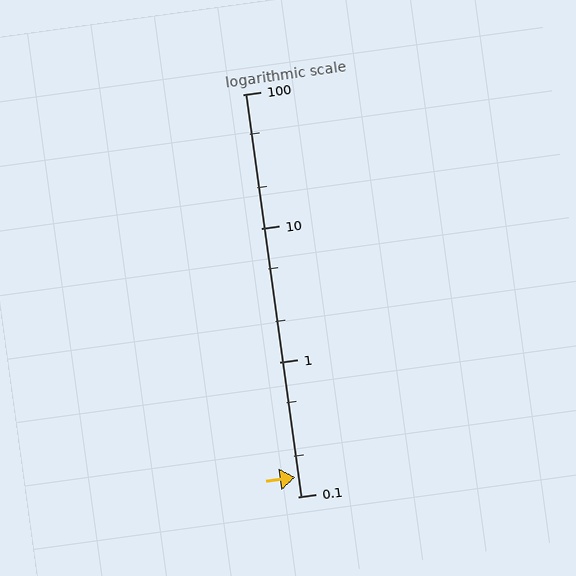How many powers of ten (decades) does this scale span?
The scale spans 3 decades, from 0.1 to 100.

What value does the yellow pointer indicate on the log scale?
The pointer indicates approximately 0.14.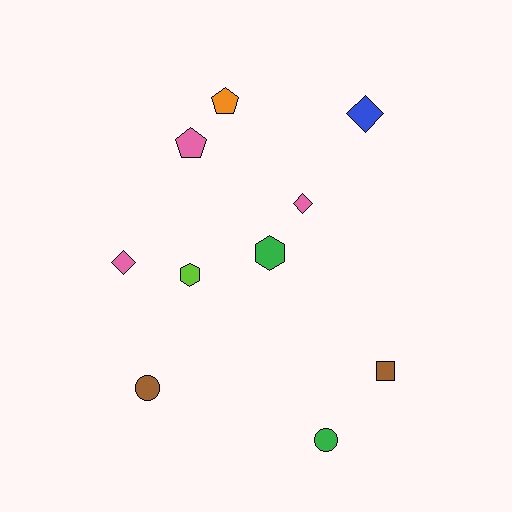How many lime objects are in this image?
There is 1 lime object.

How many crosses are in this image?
There are no crosses.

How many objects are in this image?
There are 10 objects.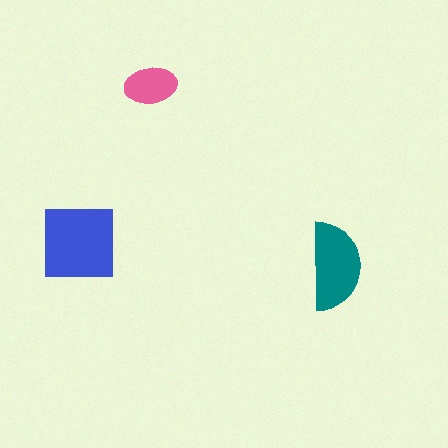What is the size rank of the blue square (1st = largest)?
1st.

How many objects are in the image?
There are 3 objects in the image.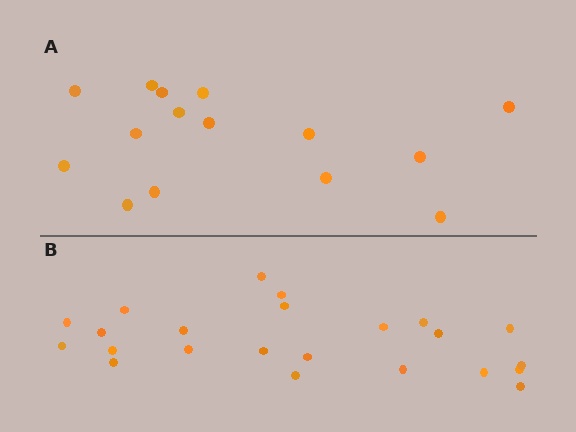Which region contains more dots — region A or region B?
Region B (the bottom region) has more dots.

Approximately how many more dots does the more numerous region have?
Region B has roughly 8 or so more dots than region A.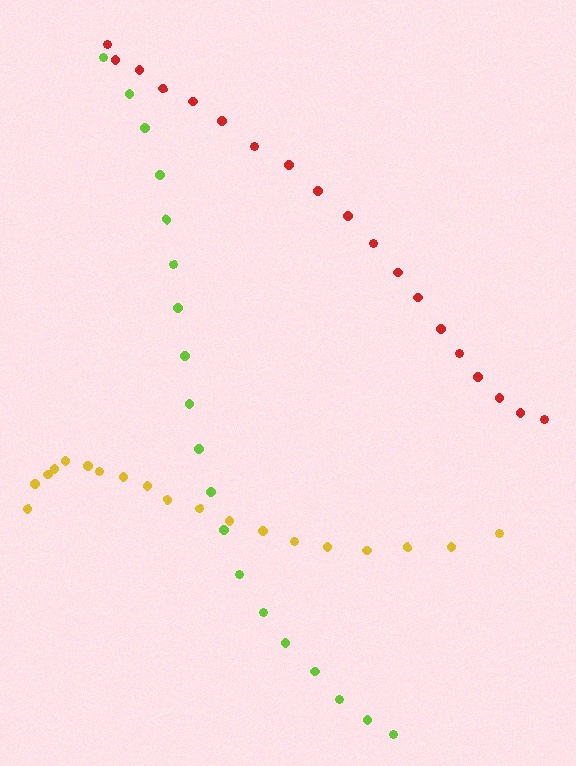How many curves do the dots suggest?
There are 3 distinct paths.